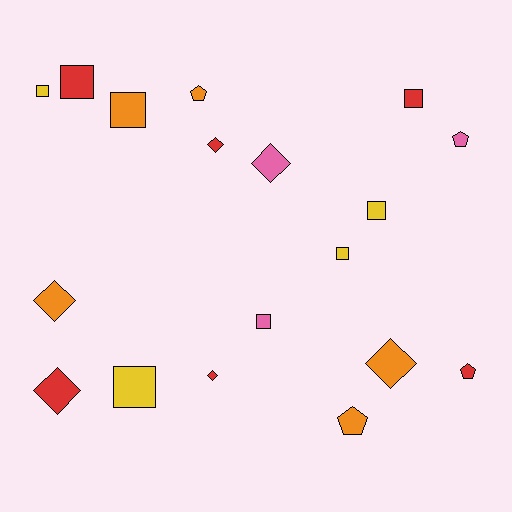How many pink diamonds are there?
There is 1 pink diamond.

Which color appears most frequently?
Red, with 6 objects.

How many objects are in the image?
There are 18 objects.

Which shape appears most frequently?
Square, with 8 objects.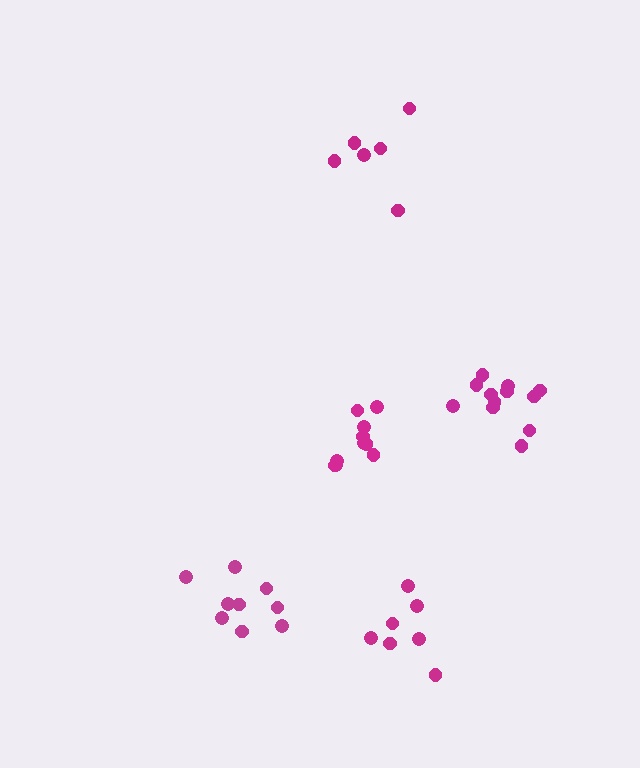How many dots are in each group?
Group 1: 7 dots, Group 2: 6 dots, Group 3: 10 dots, Group 4: 9 dots, Group 5: 12 dots (44 total).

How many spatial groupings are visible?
There are 5 spatial groupings.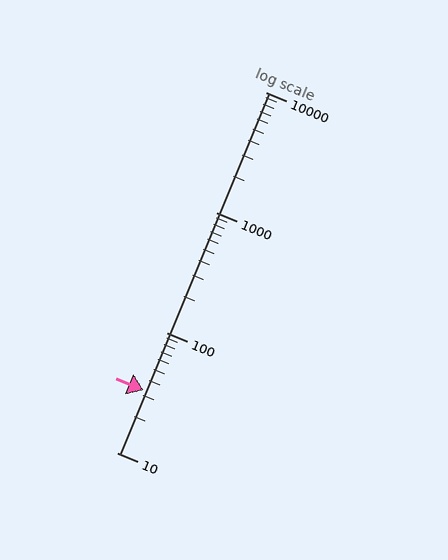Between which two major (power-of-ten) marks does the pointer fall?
The pointer is between 10 and 100.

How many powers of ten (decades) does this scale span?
The scale spans 3 decades, from 10 to 10000.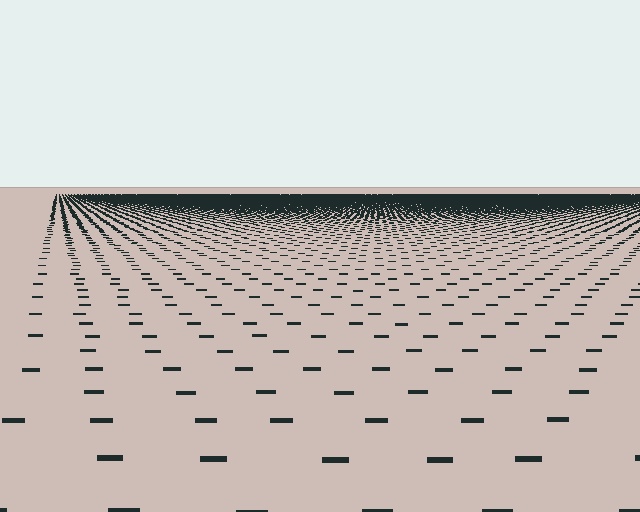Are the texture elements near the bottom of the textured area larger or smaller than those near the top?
Larger. Near the bottom, elements are closer to the viewer and appear at a bigger on-screen size.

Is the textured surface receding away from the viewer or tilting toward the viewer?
The surface is receding away from the viewer. Texture elements get smaller and denser toward the top.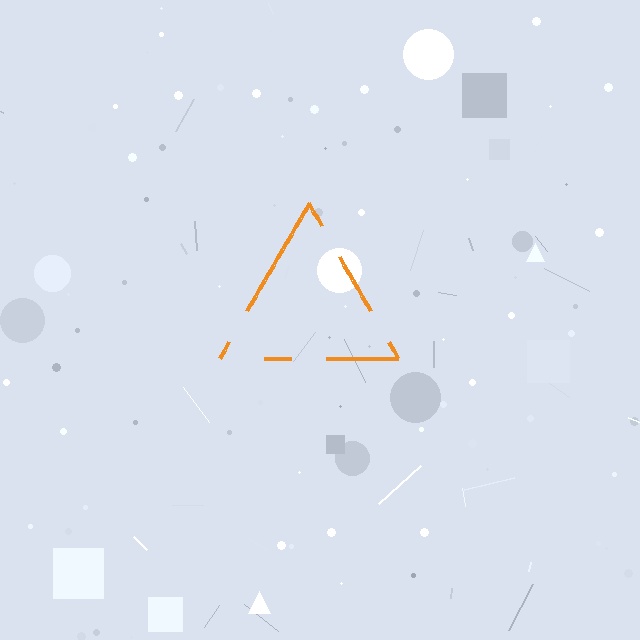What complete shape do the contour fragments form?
The contour fragments form a triangle.